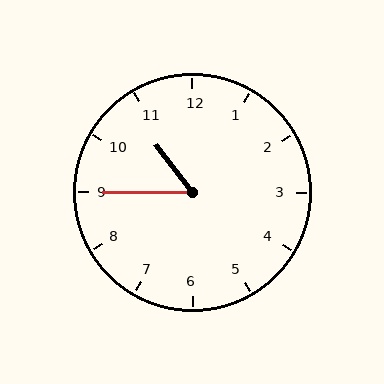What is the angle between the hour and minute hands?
Approximately 52 degrees.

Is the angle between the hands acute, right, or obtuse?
It is acute.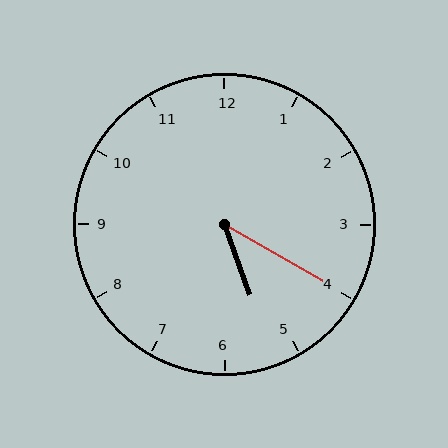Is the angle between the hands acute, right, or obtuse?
It is acute.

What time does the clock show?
5:20.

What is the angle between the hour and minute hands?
Approximately 40 degrees.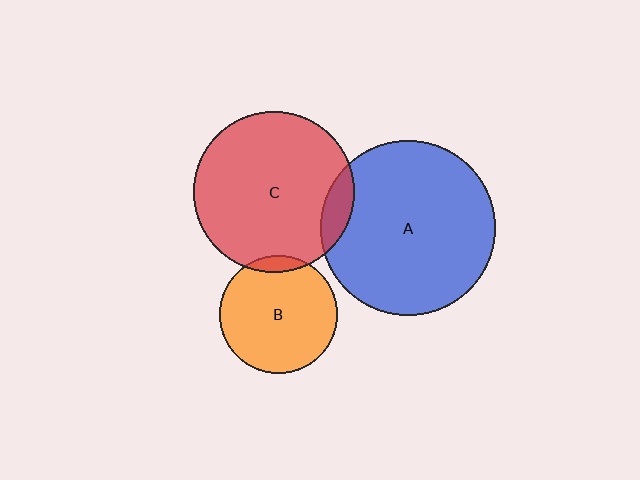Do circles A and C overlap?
Yes.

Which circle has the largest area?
Circle A (blue).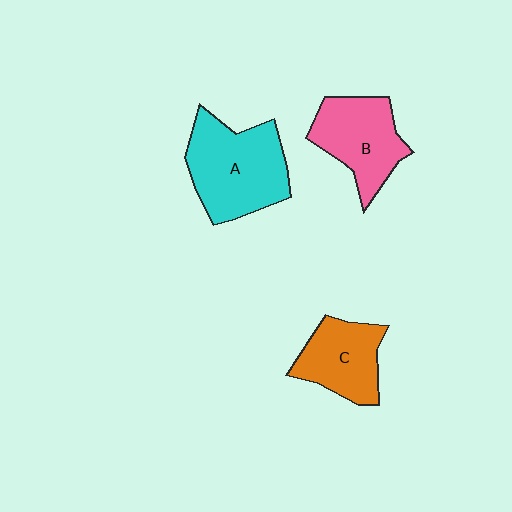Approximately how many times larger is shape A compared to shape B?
Approximately 1.3 times.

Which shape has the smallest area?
Shape C (orange).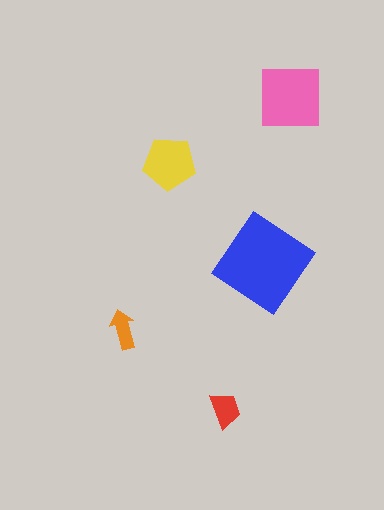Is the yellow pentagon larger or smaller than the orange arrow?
Larger.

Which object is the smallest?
The orange arrow.